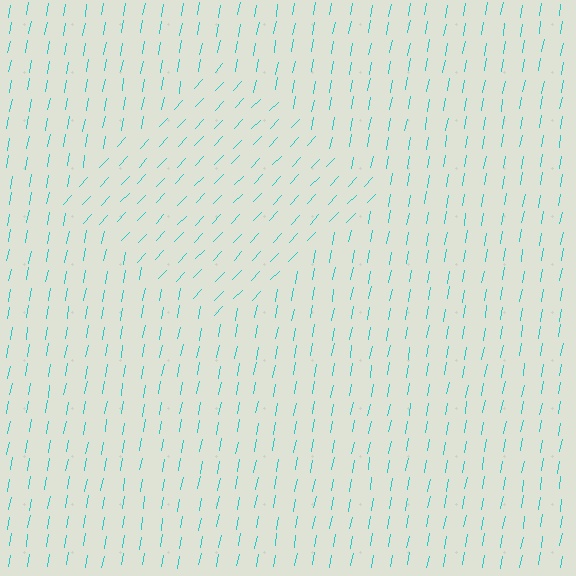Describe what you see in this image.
The image is filled with small cyan line segments. A diamond region in the image has lines oriented differently from the surrounding lines, creating a visible texture boundary.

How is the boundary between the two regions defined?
The boundary is defined purely by a change in line orientation (approximately 33 degrees difference). All lines are the same color and thickness.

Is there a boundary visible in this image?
Yes, there is a texture boundary formed by a change in line orientation.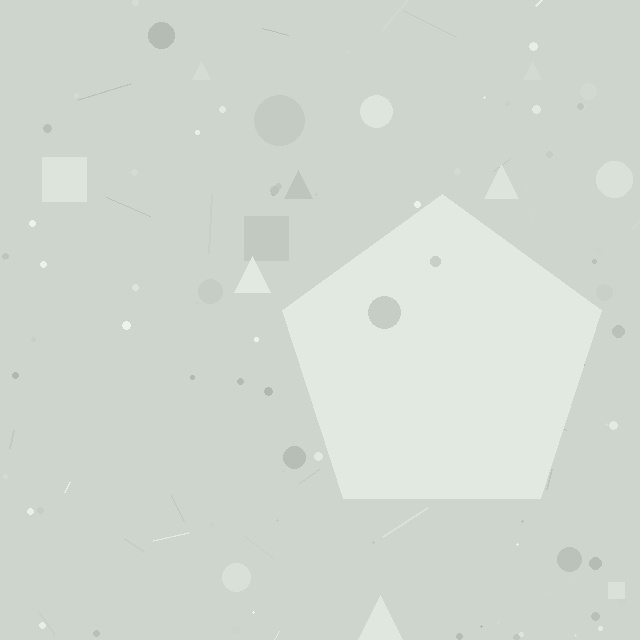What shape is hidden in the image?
A pentagon is hidden in the image.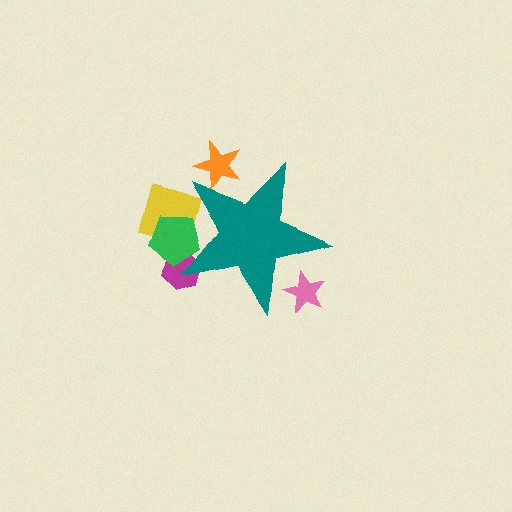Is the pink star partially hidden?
Yes, the pink star is partially hidden behind the teal star.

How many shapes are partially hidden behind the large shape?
5 shapes are partially hidden.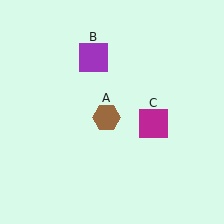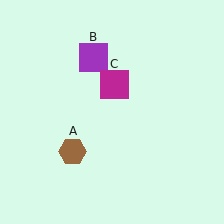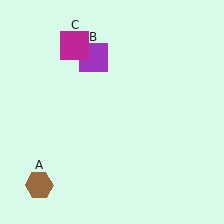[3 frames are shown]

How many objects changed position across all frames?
2 objects changed position: brown hexagon (object A), magenta square (object C).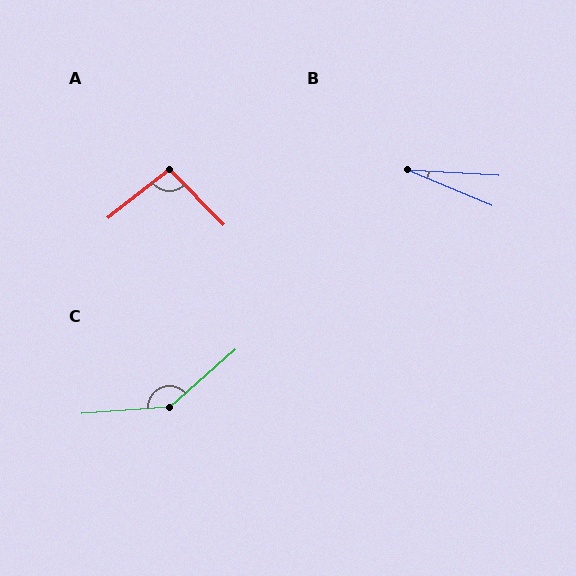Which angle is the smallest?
B, at approximately 19 degrees.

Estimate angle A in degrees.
Approximately 96 degrees.